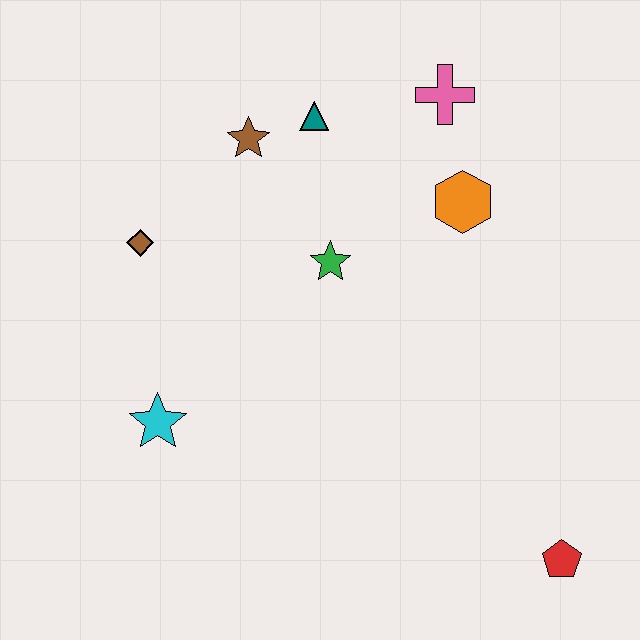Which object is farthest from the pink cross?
The red pentagon is farthest from the pink cross.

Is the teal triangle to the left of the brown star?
No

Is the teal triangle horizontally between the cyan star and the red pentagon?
Yes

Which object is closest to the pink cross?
The orange hexagon is closest to the pink cross.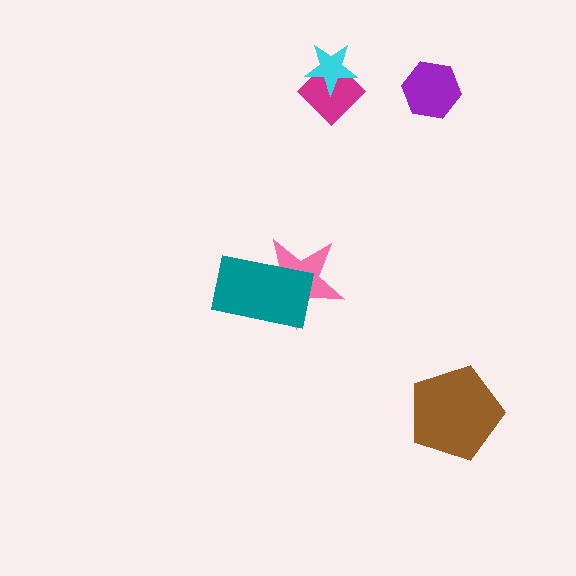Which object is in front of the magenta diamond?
The cyan star is in front of the magenta diamond.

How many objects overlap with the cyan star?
1 object overlaps with the cyan star.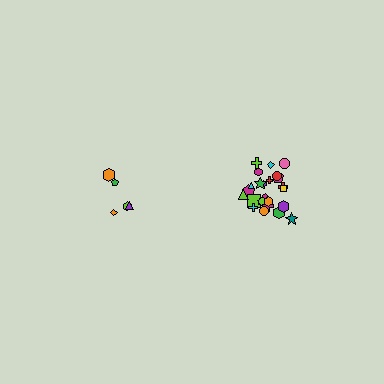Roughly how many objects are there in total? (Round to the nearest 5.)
Roughly 30 objects in total.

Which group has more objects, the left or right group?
The right group.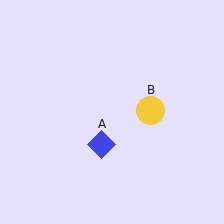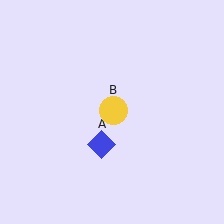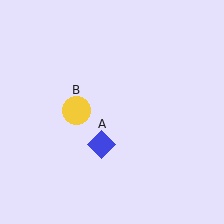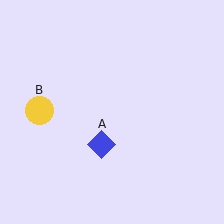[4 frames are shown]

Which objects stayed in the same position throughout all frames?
Blue diamond (object A) remained stationary.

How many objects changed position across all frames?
1 object changed position: yellow circle (object B).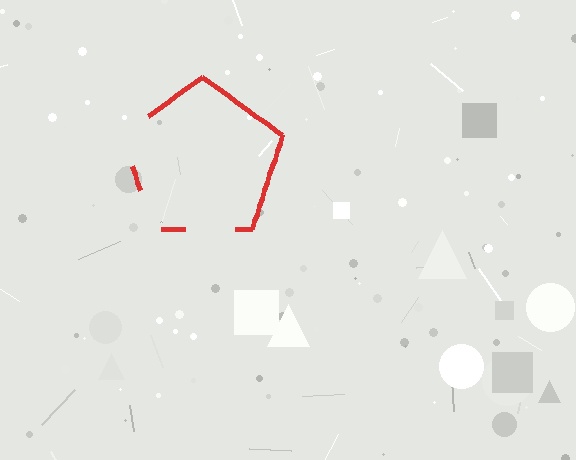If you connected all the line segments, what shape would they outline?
They would outline a pentagon.